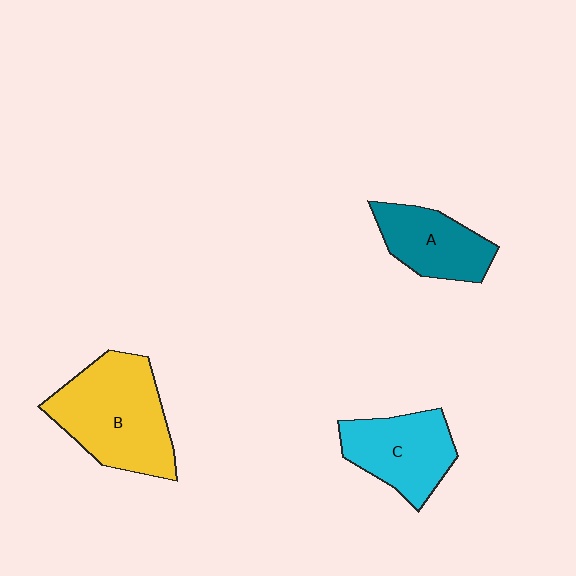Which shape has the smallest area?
Shape A (teal).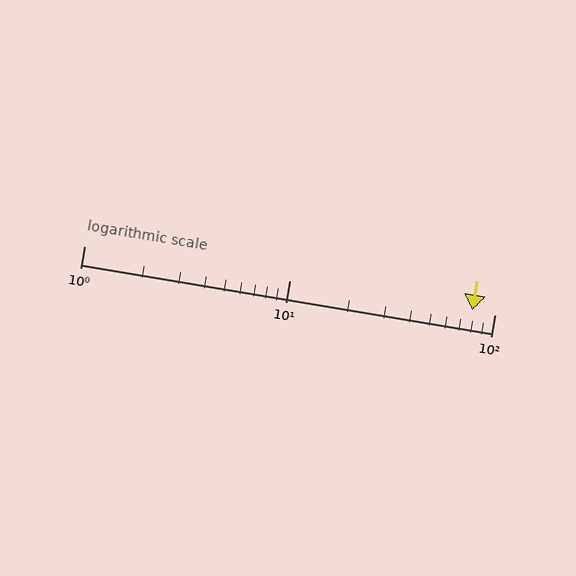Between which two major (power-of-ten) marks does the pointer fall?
The pointer is between 10 and 100.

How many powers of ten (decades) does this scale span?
The scale spans 2 decades, from 1 to 100.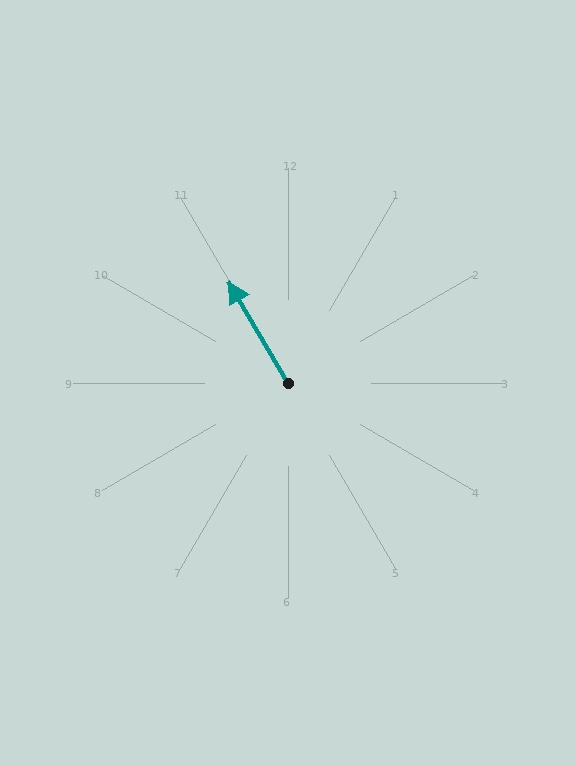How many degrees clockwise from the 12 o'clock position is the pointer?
Approximately 330 degrees.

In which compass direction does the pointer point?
Northwest.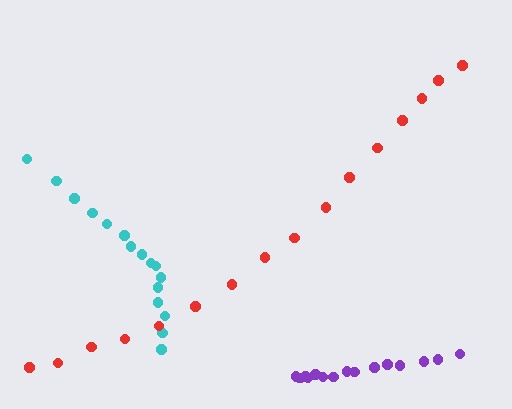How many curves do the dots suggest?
There are 3 distinct paths.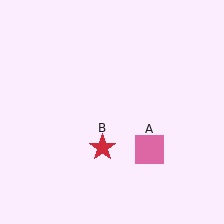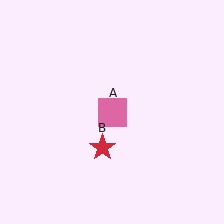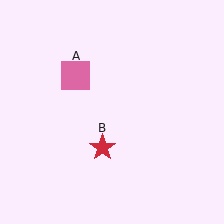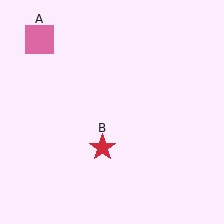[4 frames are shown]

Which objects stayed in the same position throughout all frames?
Red star (object B) remained stationary.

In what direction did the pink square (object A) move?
The pink square (object A) moved up and to the left.